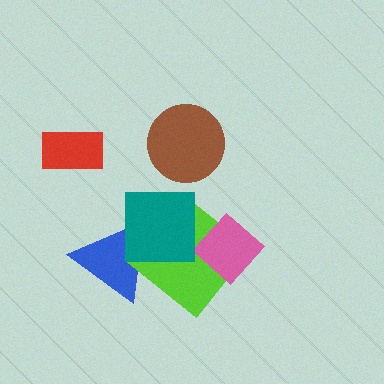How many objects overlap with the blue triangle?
2 objects overlap with the blue triangle.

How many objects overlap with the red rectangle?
0 objects overlap with the red rectangle.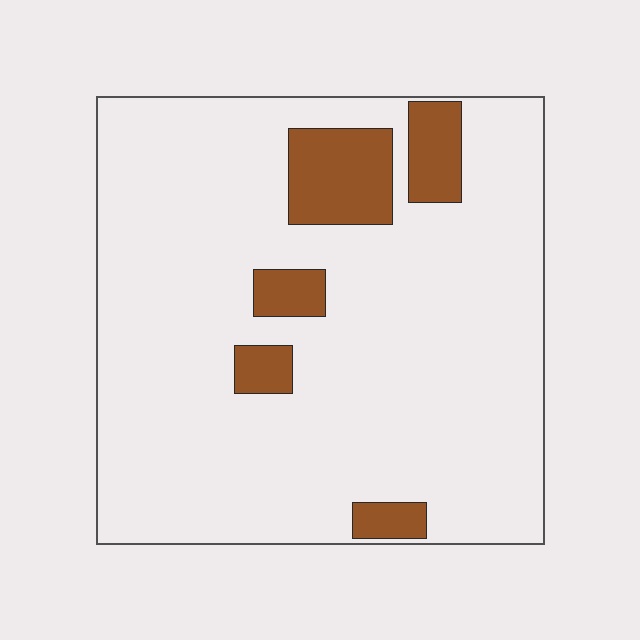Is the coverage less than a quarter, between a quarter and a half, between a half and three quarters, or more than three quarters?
Less than a quarter.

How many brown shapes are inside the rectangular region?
5.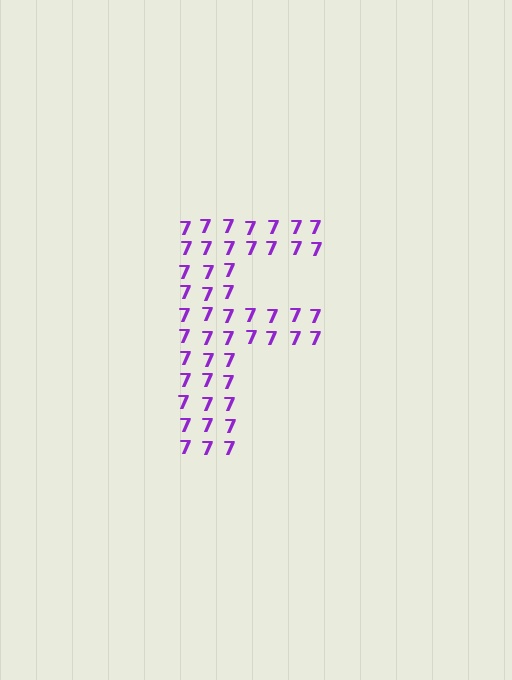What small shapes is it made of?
It is made of small digit 7's.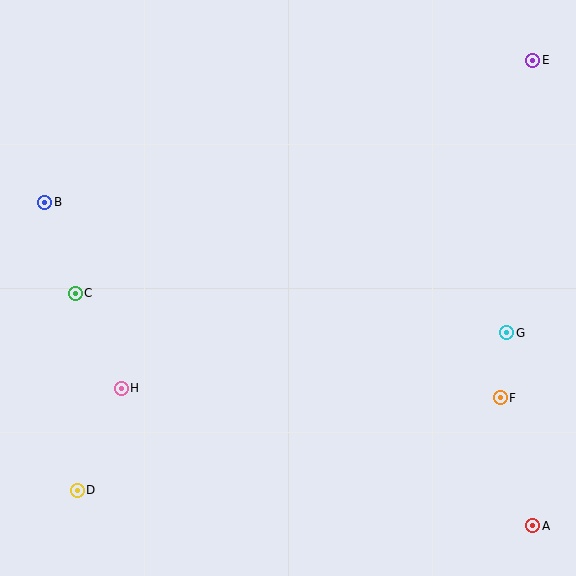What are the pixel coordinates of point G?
Point G is at (507, 333).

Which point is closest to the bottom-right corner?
Point A is closest to the bottom-right corner.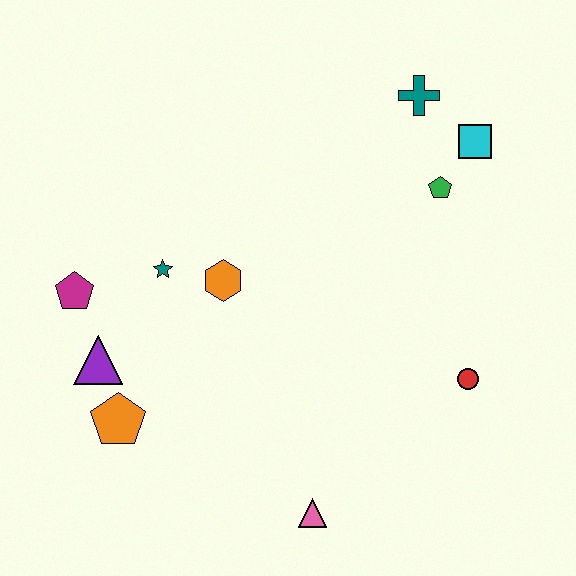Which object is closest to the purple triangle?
The orange pentagon is closest to the purple triangle.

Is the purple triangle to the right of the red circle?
No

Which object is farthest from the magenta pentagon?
The cyan square is farthest from the magenta pentagon.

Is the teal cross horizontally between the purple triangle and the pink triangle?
No